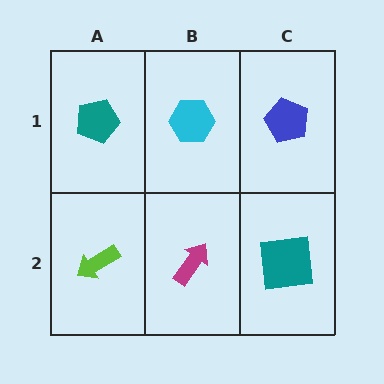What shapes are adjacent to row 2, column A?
A teal pentagon (row 1, column A), a magenta arrow (row 2, column B).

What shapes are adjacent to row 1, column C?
A teal square (row 2, column C), a cyan hexagon (row 1, column B).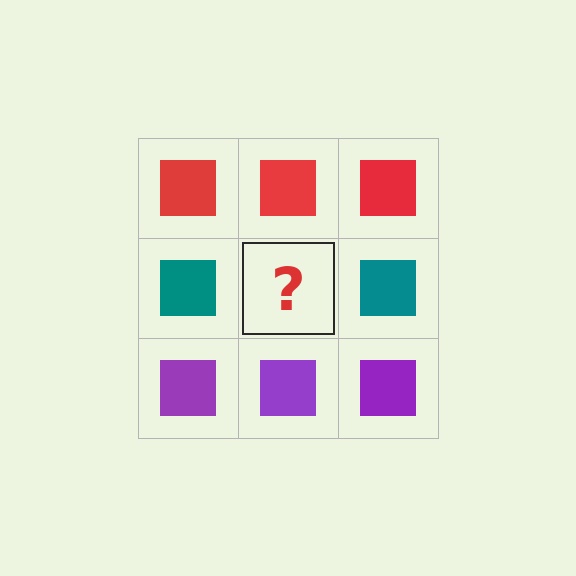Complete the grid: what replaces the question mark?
The question mark should be replaced with a teal square.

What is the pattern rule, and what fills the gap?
The rule is that each row has a consistent color. The gap should be filled with a teal square.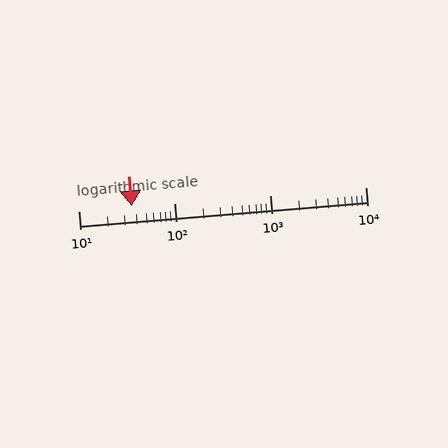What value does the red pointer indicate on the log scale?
The pointer indicates approximately 36.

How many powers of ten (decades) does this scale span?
The scale spans 3 decades, from 10 to 10000.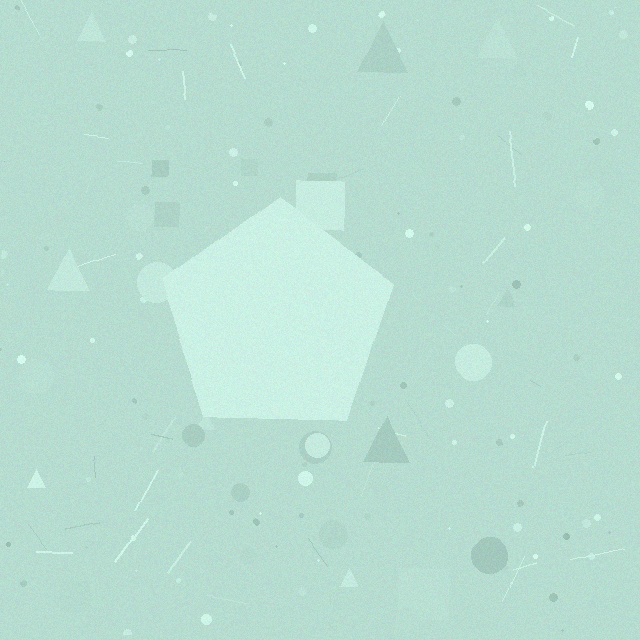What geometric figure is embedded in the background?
A pentagon is embedded in the background.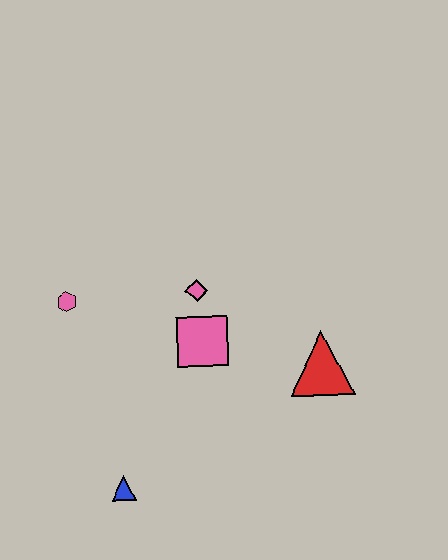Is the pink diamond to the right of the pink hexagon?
Yes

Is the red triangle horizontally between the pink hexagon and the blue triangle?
No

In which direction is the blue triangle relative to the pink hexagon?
The blue triangle is below the pink hexagon.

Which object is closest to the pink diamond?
The pink square is closest to the pink diamond.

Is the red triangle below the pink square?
Yes